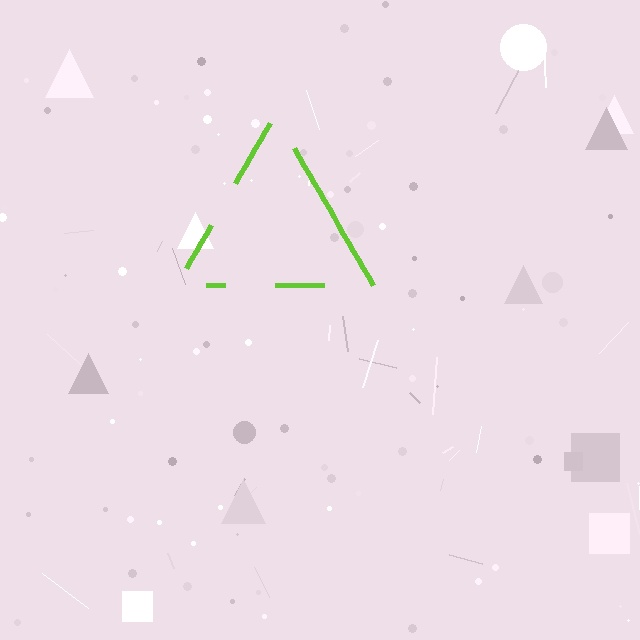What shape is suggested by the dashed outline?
The dashed outline suggests a triangle.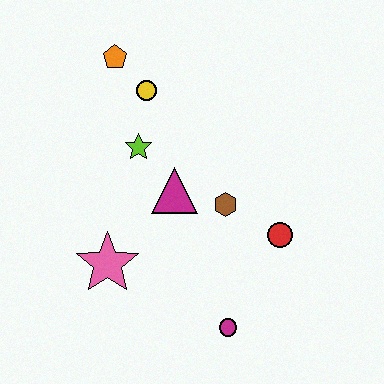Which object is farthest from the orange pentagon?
The magenta circle is farthest from the orange pentagon.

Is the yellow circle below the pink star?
No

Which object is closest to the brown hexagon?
The magenta triangle is closest to the brown hexagon.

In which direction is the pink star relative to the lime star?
The pink star is below the lime star.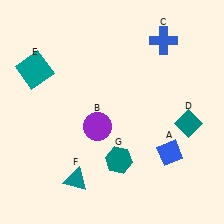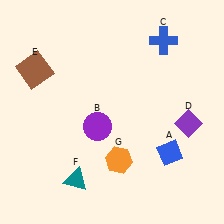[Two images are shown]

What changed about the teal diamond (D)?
In Image 1, D is teal. In Image 2, it changed to purple.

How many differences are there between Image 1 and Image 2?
There are 3 differences between the two images.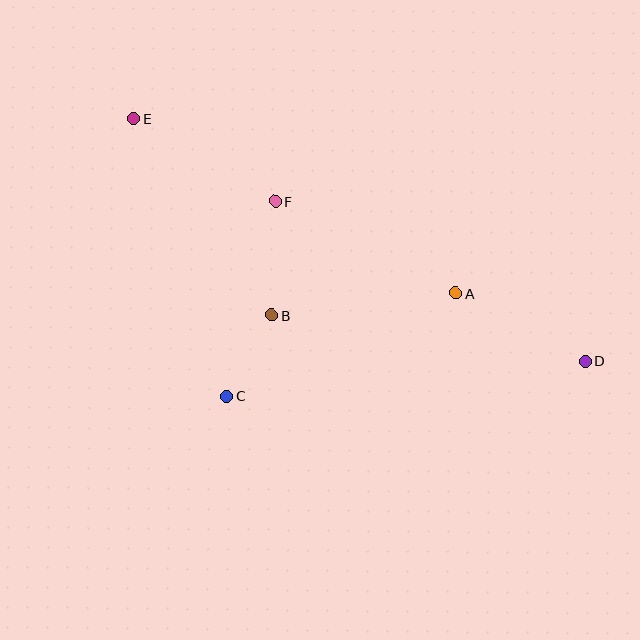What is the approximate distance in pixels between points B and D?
The distance between B and D is approximately 316 pixels.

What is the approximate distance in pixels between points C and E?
The distance between C and E is approximately 293 pixels.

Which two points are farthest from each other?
Points D and E are farthest from each other.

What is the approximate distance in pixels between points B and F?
The distance between B and F is approximately 114 pixels.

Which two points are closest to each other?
Points B and C are closest to each other.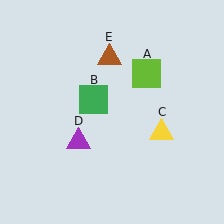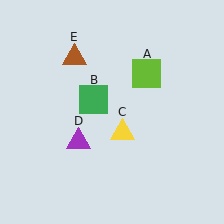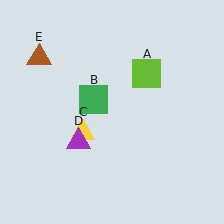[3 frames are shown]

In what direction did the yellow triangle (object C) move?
The yellow triangle (object C) moved left.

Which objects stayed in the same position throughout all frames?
Lime square (object A) and green square (object B) and purple triangle (object D) remained stationary.